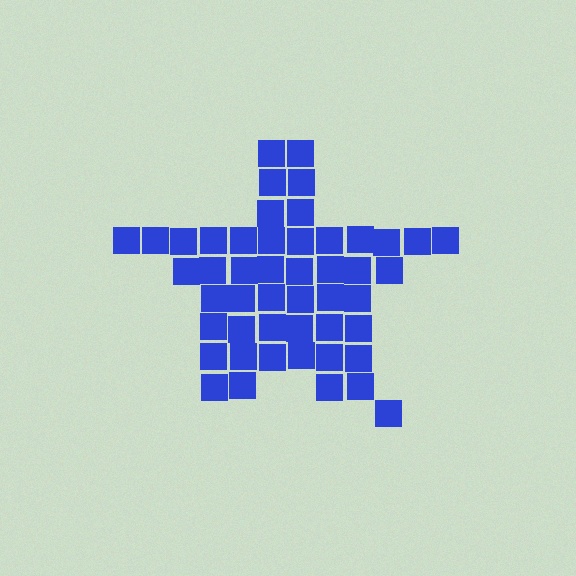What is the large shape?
The large shape is a star.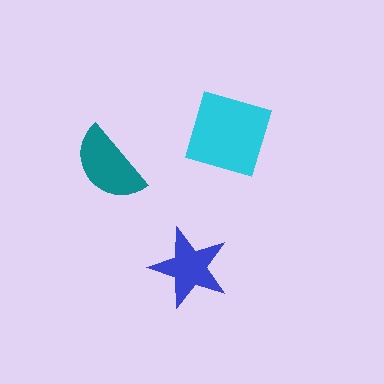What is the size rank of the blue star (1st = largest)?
3rd.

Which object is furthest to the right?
The cyan diamond is rightmost.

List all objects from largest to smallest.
The cyan diamond, the teal semicircle, the blue star.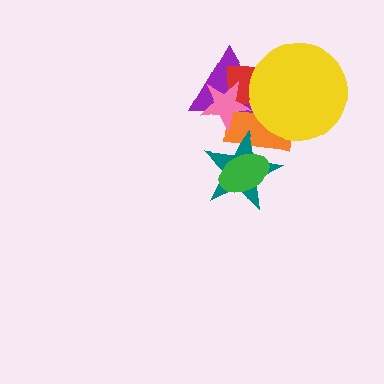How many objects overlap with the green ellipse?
2 objects overlap with the green ellipse.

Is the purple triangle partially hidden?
Yes, it is partially covered by another shape.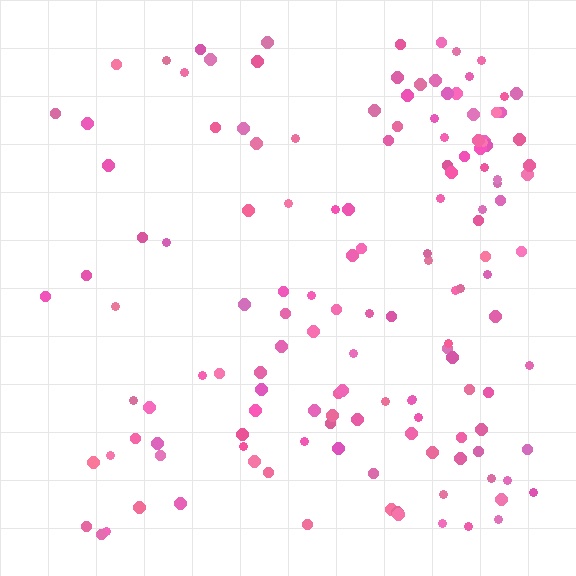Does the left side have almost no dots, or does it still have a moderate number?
Still a moderate number, just noticeably fewer than the right.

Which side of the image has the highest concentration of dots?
The right.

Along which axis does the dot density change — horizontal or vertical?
Horizontal.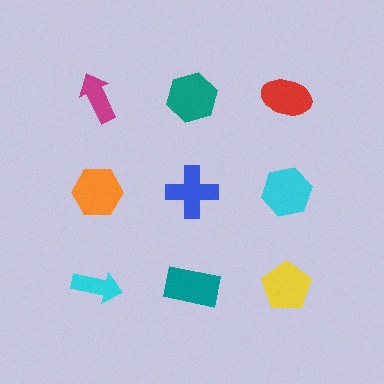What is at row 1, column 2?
A teal hexagon.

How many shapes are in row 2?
3 shapes.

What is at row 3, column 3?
A yellow pentagon.